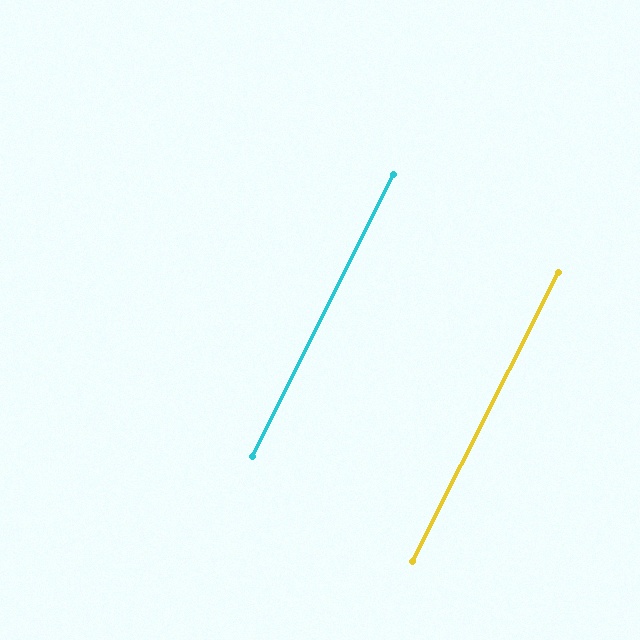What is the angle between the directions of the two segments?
Approximately 0 degrees.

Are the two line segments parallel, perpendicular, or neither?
Parallel — their directions differ by only 0.3°.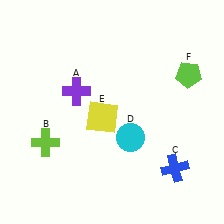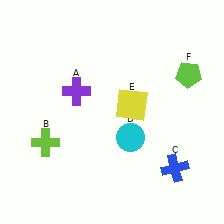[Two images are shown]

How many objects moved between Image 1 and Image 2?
1 object moved between the two images.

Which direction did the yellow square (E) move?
The yellow square (E) moved right.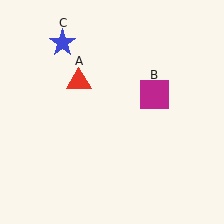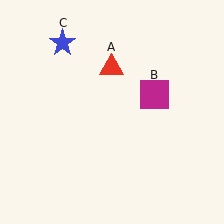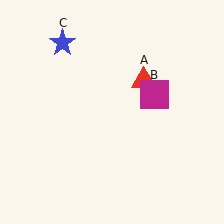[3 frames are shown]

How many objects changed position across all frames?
1 object changed position: red triangle (object A).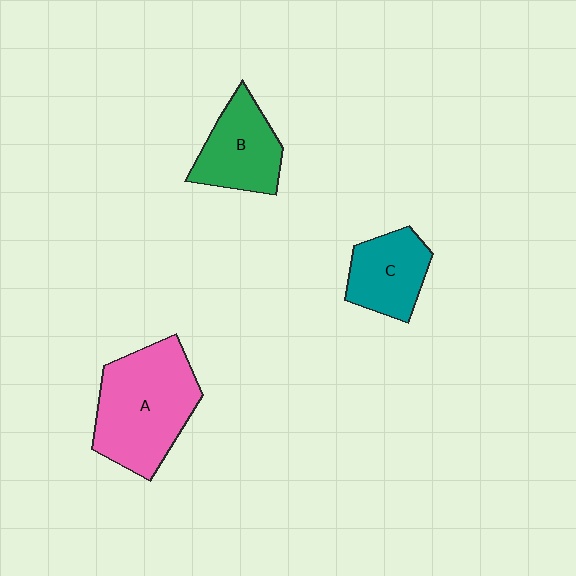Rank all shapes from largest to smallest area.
From largest to smallest: A (pink), B (green), C (teal).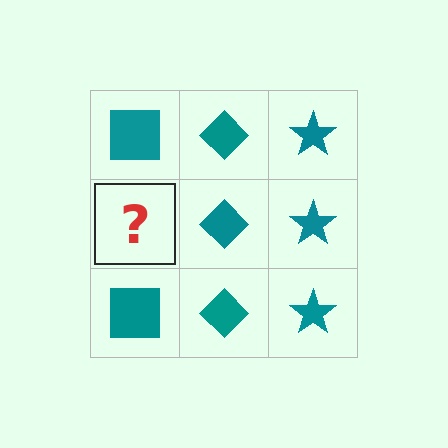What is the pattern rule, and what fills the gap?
The rule is that each column has a consistent shape. The gap should be filled with a teal square.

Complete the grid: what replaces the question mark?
The question mark should be replaced with a teal square.